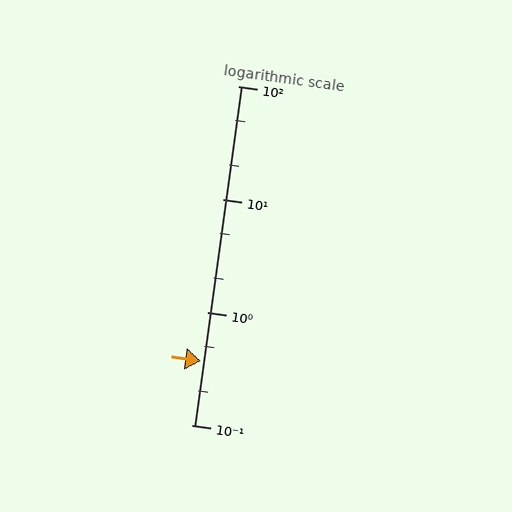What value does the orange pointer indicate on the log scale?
The pointer indicates approximately 0.37.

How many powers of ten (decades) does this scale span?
The scale spans 3 decades, from 0.1 to 100.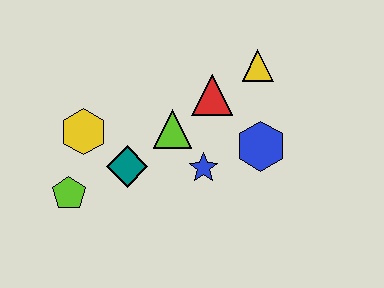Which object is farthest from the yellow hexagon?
The yellow triangle is farthest from the yellow hexagon.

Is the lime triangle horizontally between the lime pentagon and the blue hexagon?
Yes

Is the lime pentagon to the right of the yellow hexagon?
No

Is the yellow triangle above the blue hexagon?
Yes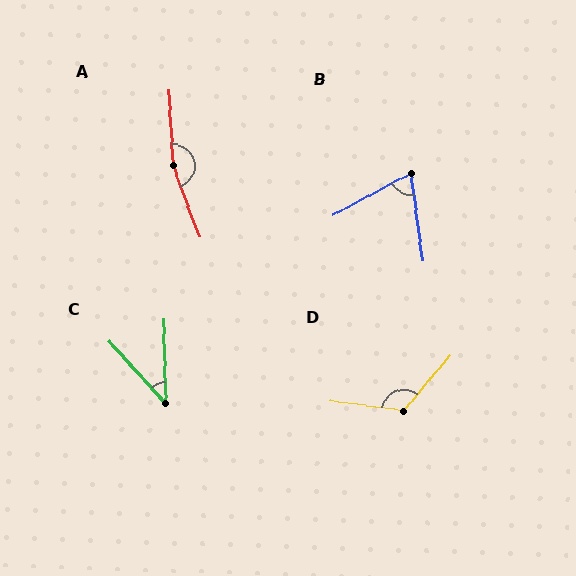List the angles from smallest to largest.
C (40°), B (69°), D (122°), A (163°).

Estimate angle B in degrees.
Approximately 69 degrees.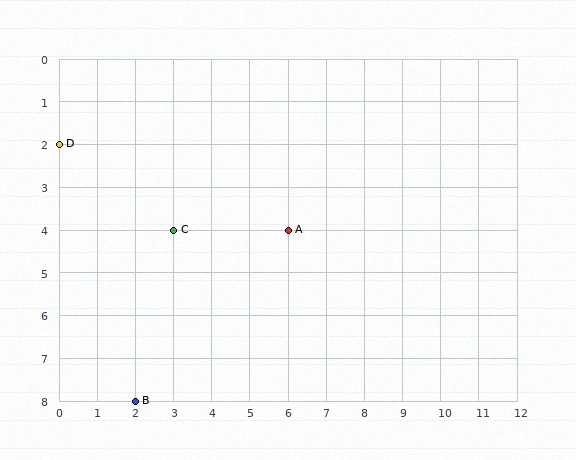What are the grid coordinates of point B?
Point B is at grid coordinates (2, 8).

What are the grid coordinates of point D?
Point D is at grid coordinates (0, 2).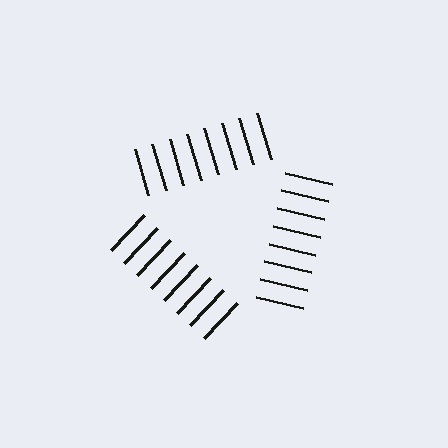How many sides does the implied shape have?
3 sides — the line-ends trace a triangle.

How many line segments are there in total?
24 — 8 along each of the 3 edges.